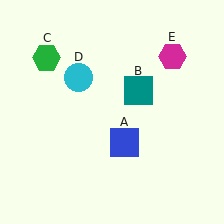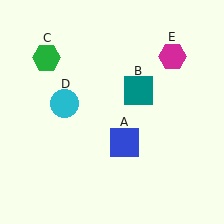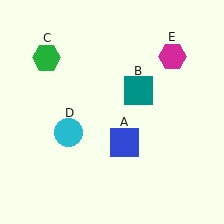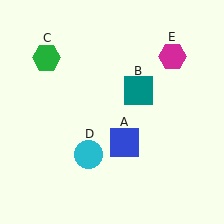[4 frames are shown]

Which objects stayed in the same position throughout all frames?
Blue square (object A) and teal square (object B) and green hexagon (object C) and magenta hexagon (object E) remained stationary.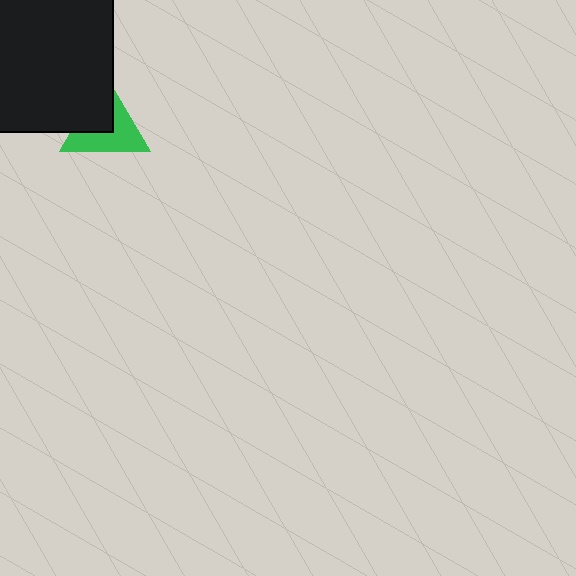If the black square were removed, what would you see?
You would see the complete green triangle.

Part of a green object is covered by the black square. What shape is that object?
It is a triangle.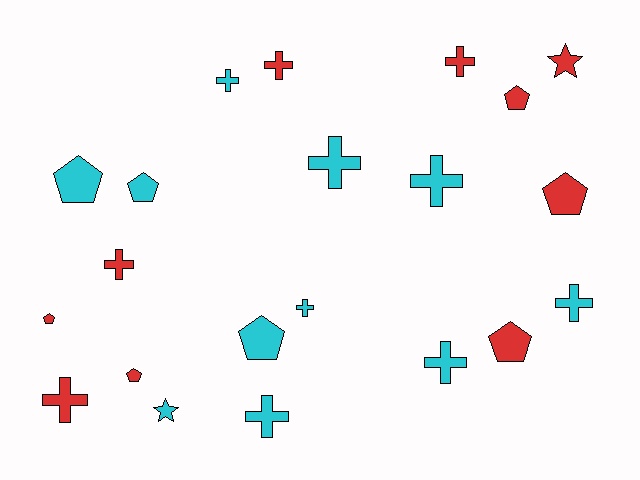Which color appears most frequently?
Cyan, with 11 objects.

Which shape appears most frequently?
Cross, with 11 objects.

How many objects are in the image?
There are 21 objects.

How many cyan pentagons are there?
There are 3 cyan pentagons.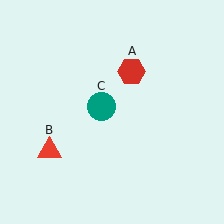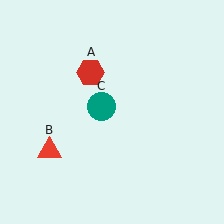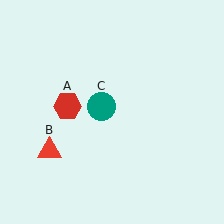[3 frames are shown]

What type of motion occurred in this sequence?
The red hexagon (object A) rotated counterclockwise around the center of the scene.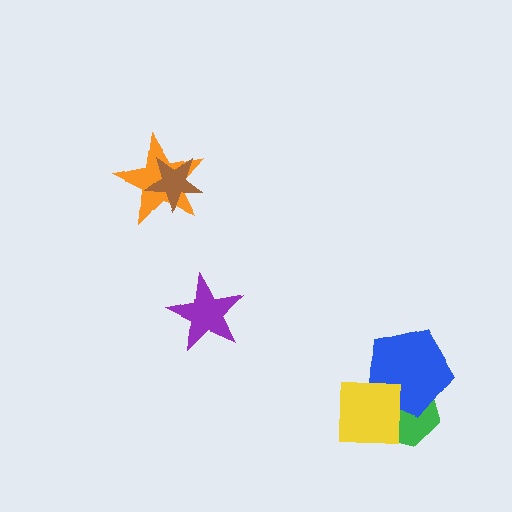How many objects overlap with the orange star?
1 object overlaps with the orange star.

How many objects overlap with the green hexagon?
2 objects overlap with the green hexagon.